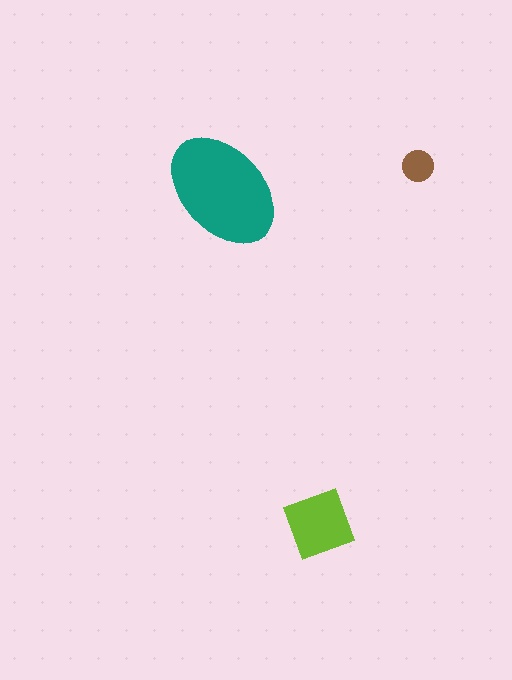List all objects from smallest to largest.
The brown circle, the lime square, the teal ellipse.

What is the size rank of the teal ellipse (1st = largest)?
1st.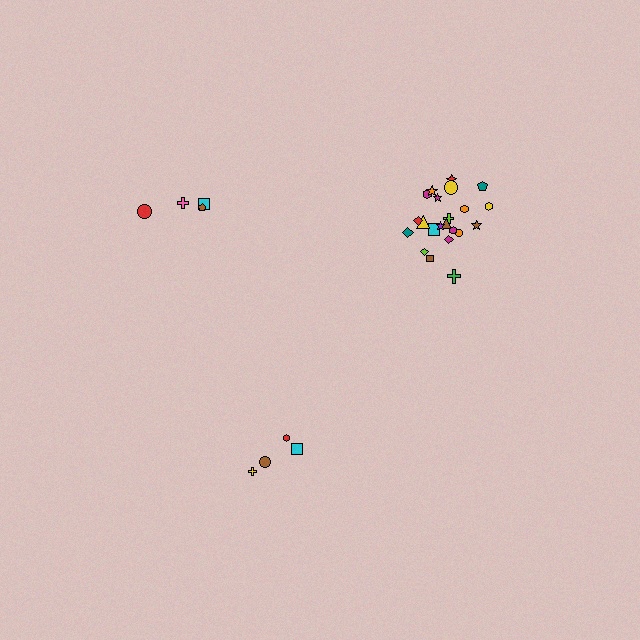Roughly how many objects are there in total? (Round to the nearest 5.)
Roughly 30 objects in total.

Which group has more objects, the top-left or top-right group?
The top-right group.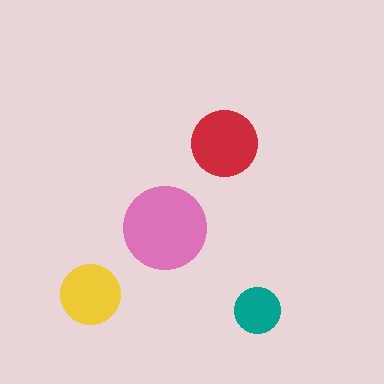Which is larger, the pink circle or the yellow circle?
The pink one.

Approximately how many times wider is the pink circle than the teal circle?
About 2 times wider.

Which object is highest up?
The red circle is topmost.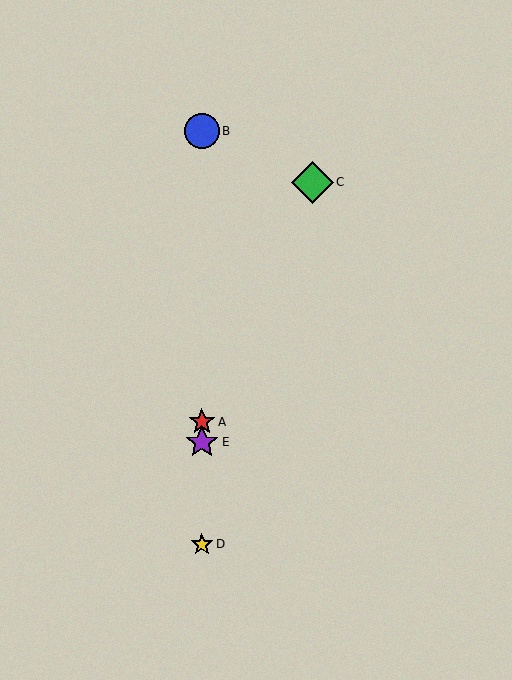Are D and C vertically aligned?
No, D is at x≈202 and C is at x≈312.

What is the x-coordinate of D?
Object D is at x≈202.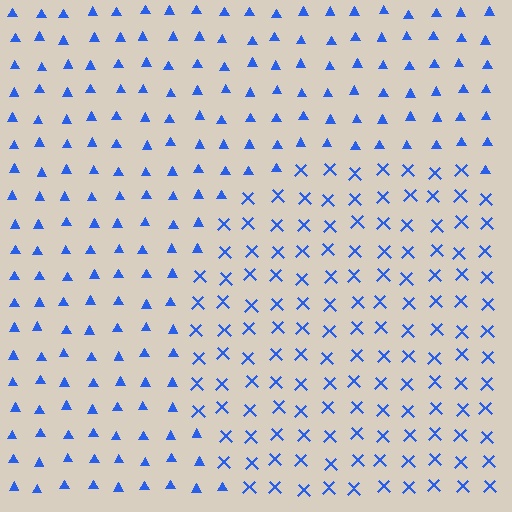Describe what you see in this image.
The image is filled with small blue elements arranged in a uniform grid. A circle-shaped region contains X marks, while the surrounding area contains triangles. The boundary is defined purely by the change in element shape.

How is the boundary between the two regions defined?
The boundary is defined by a change in element shape: X marks inside vs. triangles outside. All elements share the same color and spacing.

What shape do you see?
I see a circle.